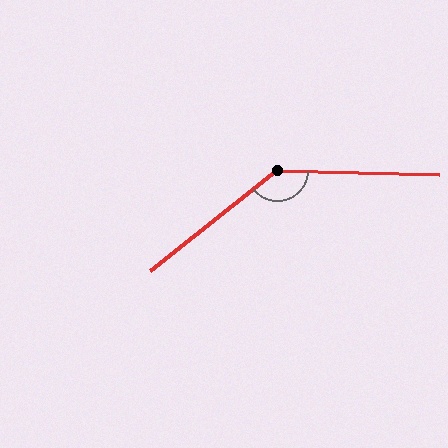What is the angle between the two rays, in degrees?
Approximately 140 degrees.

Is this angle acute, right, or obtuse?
It is obtuse.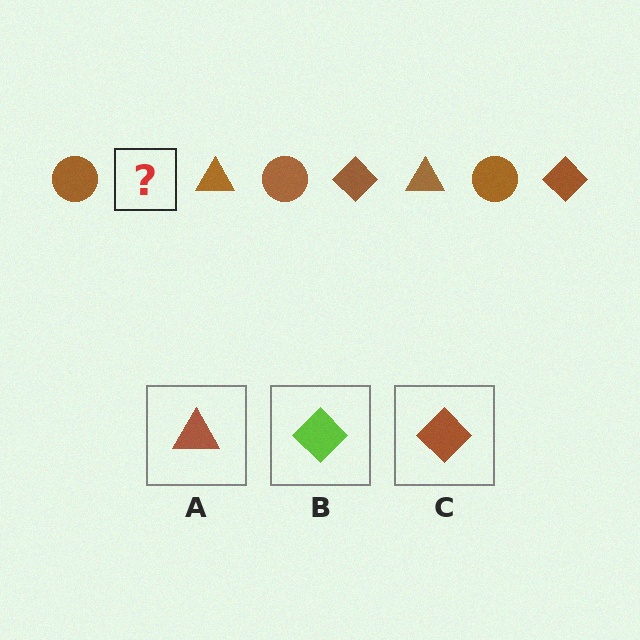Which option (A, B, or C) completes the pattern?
C.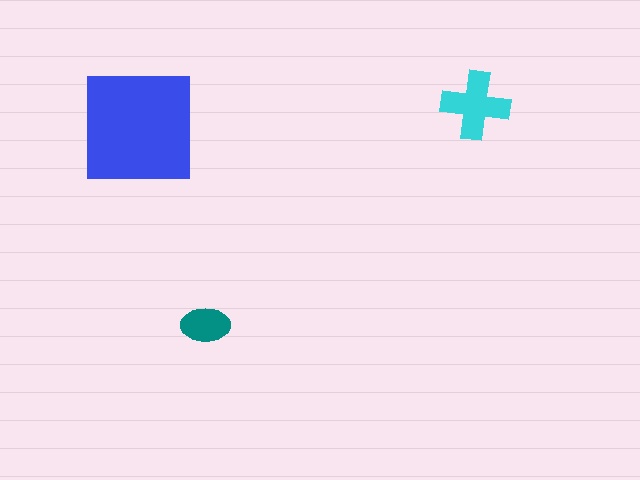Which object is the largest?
The blue square.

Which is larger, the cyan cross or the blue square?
The blue square.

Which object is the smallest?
The teal ellipse.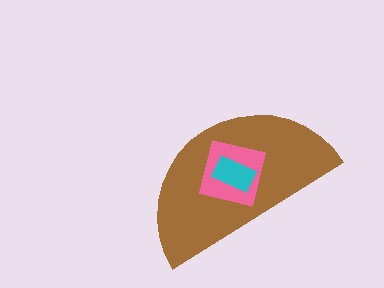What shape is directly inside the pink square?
The cyan rectangle.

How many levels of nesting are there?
3.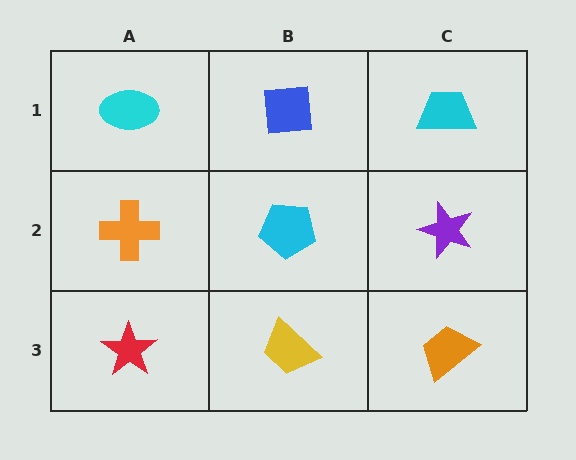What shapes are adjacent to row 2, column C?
A cyan trapezoid (row 1, column C), an orange trapezoid (row 3, column C), a cyan pentagon (row 2, column B).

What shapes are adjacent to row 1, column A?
An orange cross (row 2, column A), a blue square (row 1, column B).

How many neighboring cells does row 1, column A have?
2.